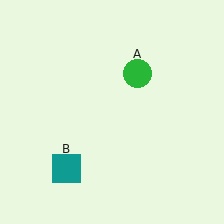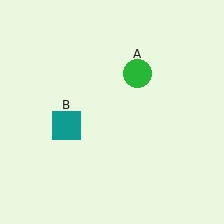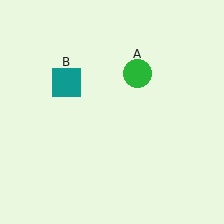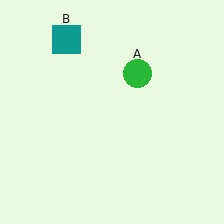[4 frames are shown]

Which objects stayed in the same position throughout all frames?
Green circle (object A) remained stationary.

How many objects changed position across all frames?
1 object changed position: teal square (object B).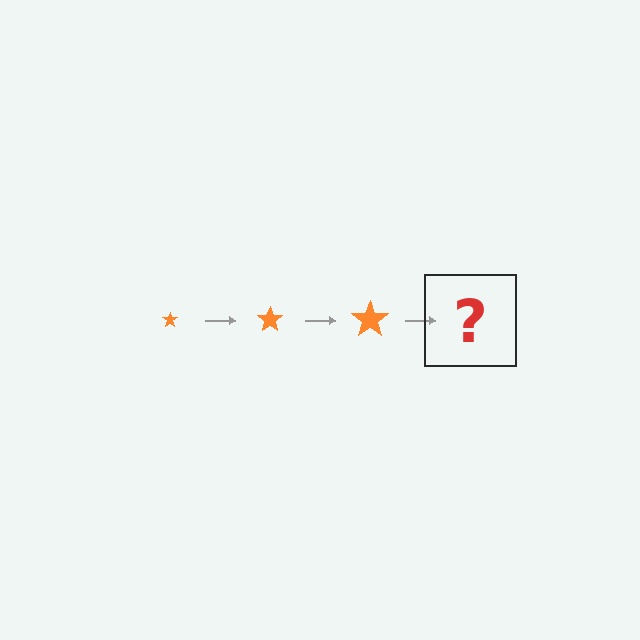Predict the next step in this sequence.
The next step is an orange star, larger than the previous one.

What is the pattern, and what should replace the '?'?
The pattern is that the star gets progressively larger each step. The '?' should be an orange star, larger than the previous one.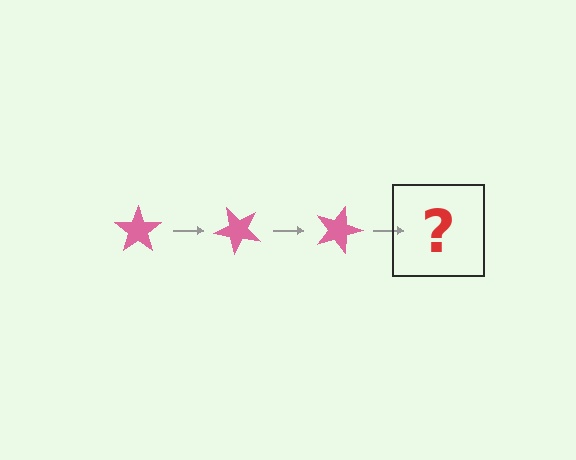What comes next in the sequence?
The next element should be a pink star rotated 135 degrees.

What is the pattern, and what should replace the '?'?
The pattern is that the star rotates 45 degrees each step. The '?' should be a pink star rotated 135 degrees.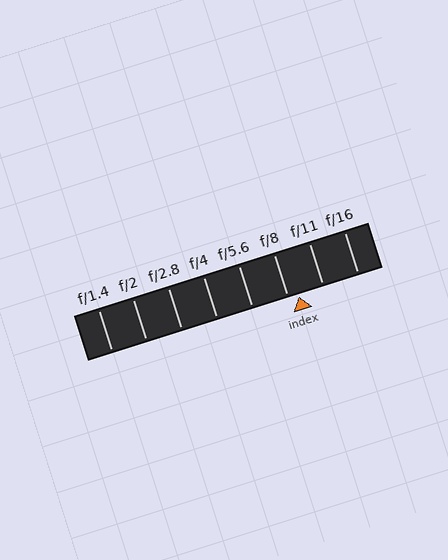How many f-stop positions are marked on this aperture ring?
There are 8 f-stop positions marked.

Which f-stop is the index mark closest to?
The index mark is closest to f/8.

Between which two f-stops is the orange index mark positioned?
The index mark is between f/8 and f/11.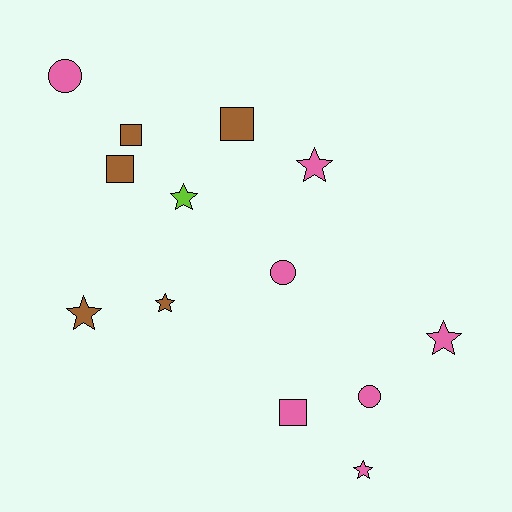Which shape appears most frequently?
Star, with 6 objects.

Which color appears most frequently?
Pink, with 7 objects.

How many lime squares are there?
There are no lime squares.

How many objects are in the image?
There are 13 objects.